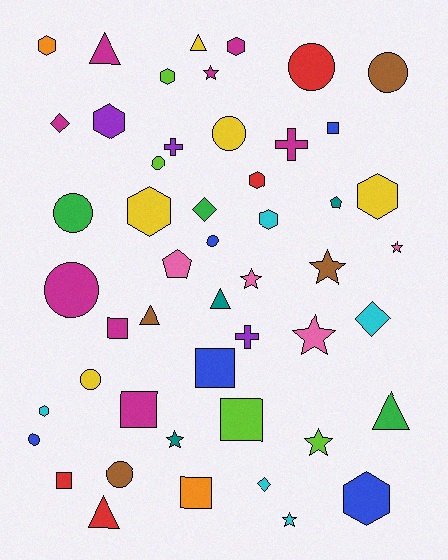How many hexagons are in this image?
There are 10 hexagons.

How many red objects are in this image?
There are 4 red objects.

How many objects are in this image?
There are 50 objects.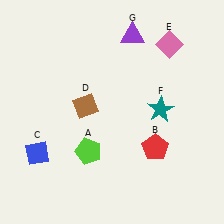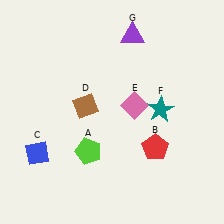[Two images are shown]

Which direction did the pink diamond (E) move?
The pink diamond (E) moved down.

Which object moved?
The pink diamond (E) moved down.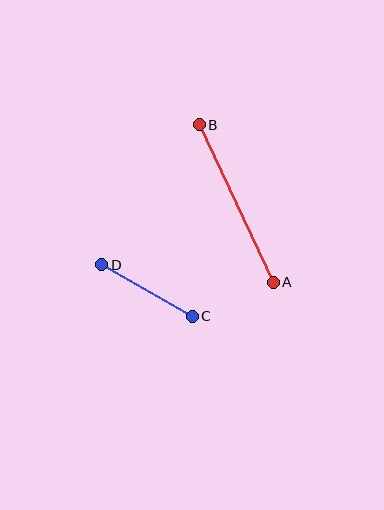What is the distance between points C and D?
The distance is approximately 104 pixels.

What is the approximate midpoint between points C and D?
The midpoint is at approximately (147, 290) pixels.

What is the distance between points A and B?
The distance is approximately 174 pixels.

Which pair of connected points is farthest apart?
Points A and B are farthest apart.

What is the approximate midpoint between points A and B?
The midpoint is at approximately (236, 204) pixels.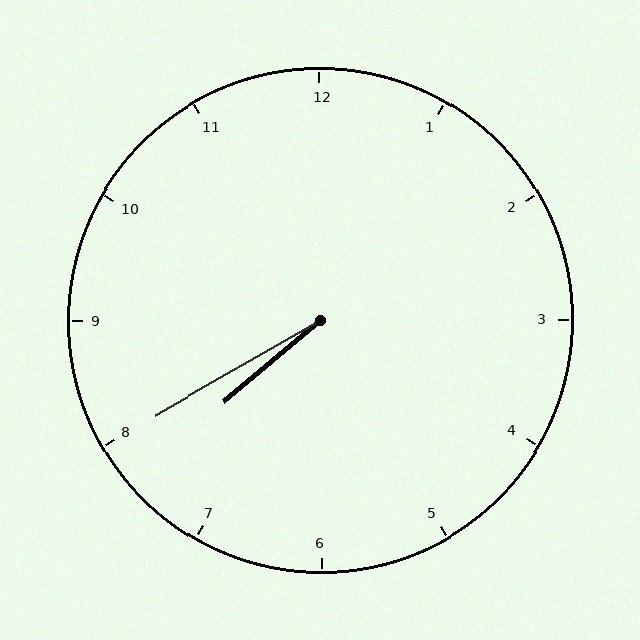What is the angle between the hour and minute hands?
Approximately 10 degrees.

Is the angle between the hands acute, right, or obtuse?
It is acute.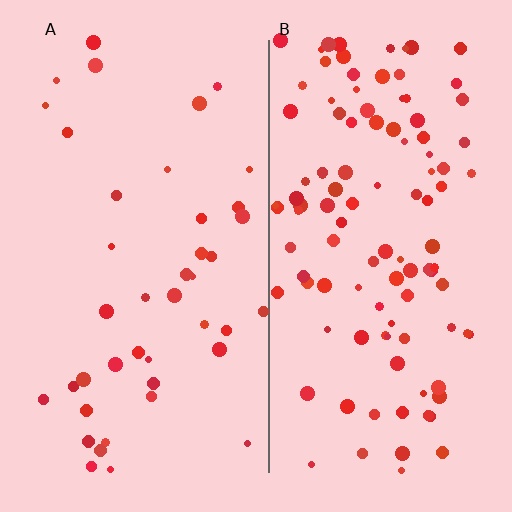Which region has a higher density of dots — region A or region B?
B (the right).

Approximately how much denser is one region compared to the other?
Approximately 2.7× — region B over region A.